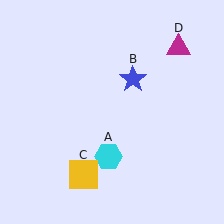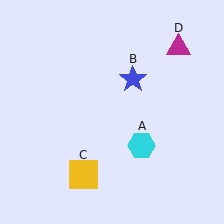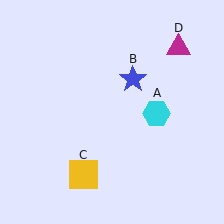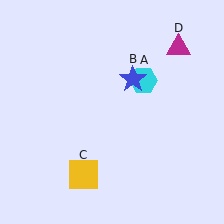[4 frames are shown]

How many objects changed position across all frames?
1 object changed position: cyan hexagon (object A).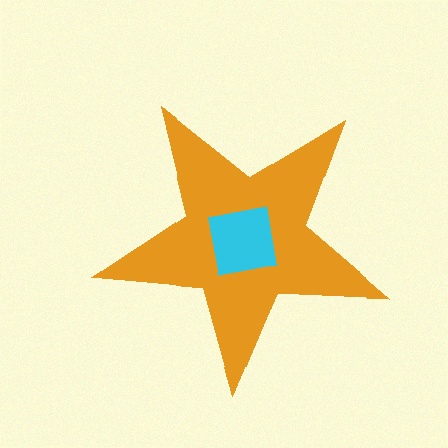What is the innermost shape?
The cyan square.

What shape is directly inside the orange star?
The cyan square.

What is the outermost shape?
The orange star.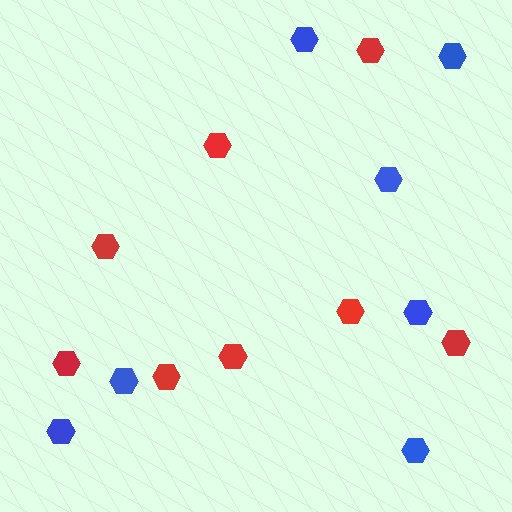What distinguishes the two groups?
There are 2 groups: one group of blue hexagons (7) and one group of red hexagons (8).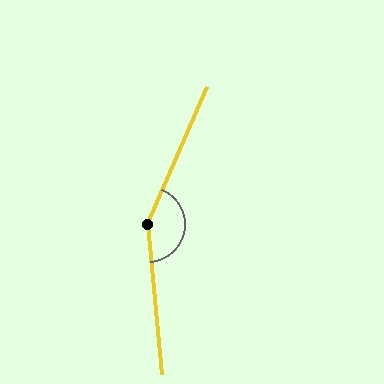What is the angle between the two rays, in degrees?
Approximately 151 degrees.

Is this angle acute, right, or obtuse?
It is obtuse.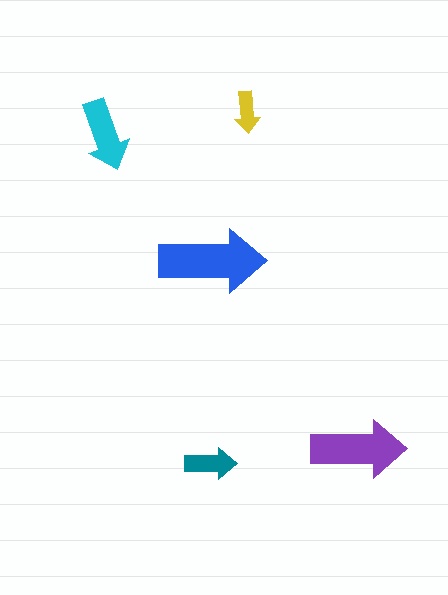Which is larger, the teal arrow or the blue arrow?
The blue one.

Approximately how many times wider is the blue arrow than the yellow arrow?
About 2.5 times wider.